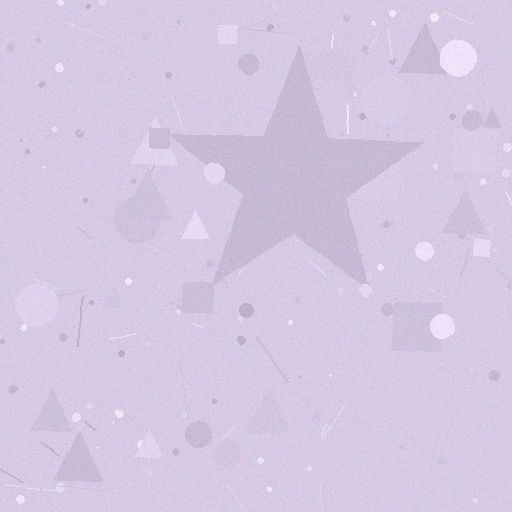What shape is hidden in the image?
A star is hidden in the image.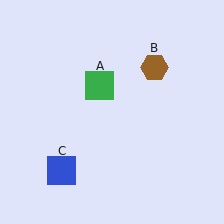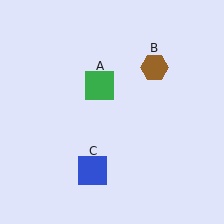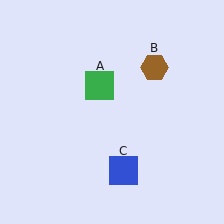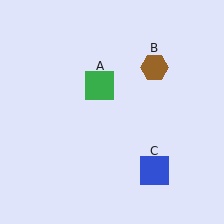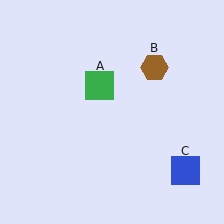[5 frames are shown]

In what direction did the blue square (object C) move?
The blue square (object C) moved right.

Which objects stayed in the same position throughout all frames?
Green square (object A) and brown hexagon (object B) remained stationary.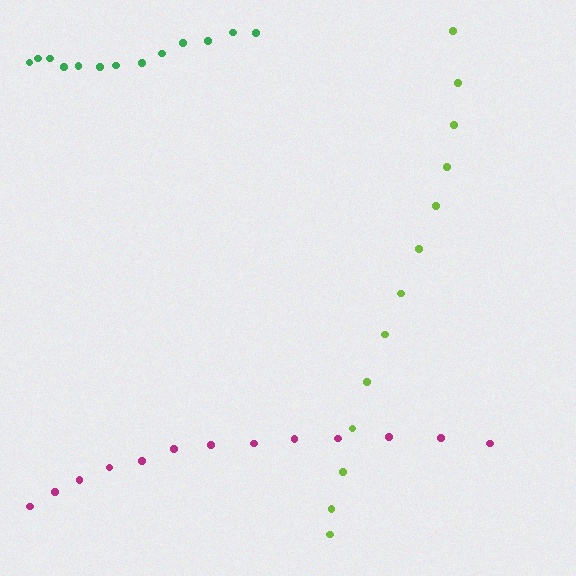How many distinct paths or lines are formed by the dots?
There are 3 distinct paths.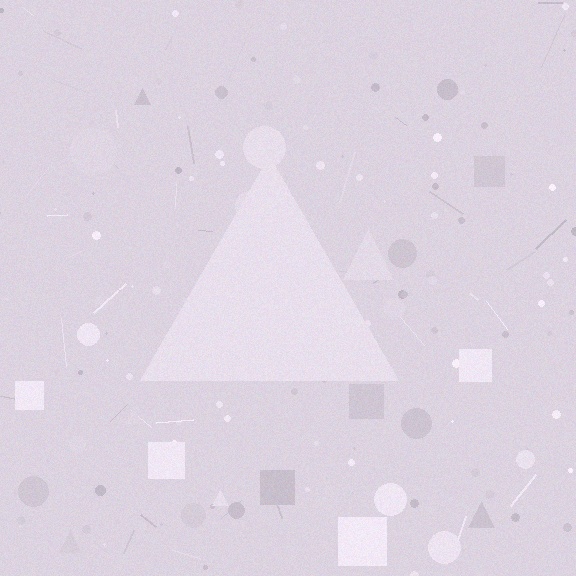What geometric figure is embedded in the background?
A triangle is embedded in the background.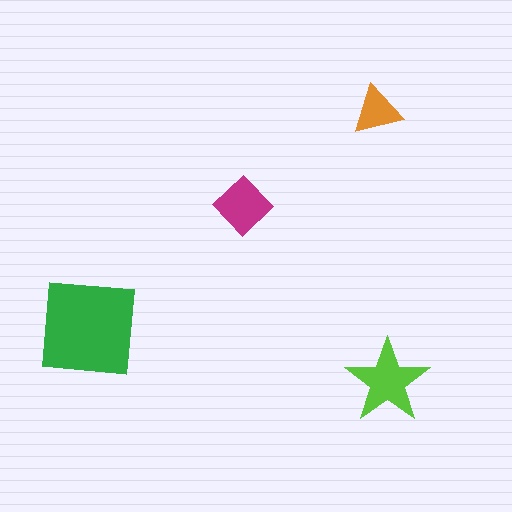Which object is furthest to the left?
The green square is leftmost.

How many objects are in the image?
There are 4 objects in the image.